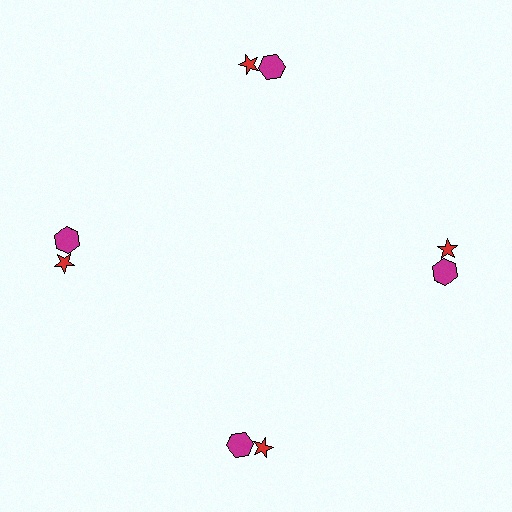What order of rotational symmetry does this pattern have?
This pattern has 4-fold rotational symmetry.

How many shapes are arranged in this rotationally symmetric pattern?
There are 8 shapes, arranged in 4 groups of 2.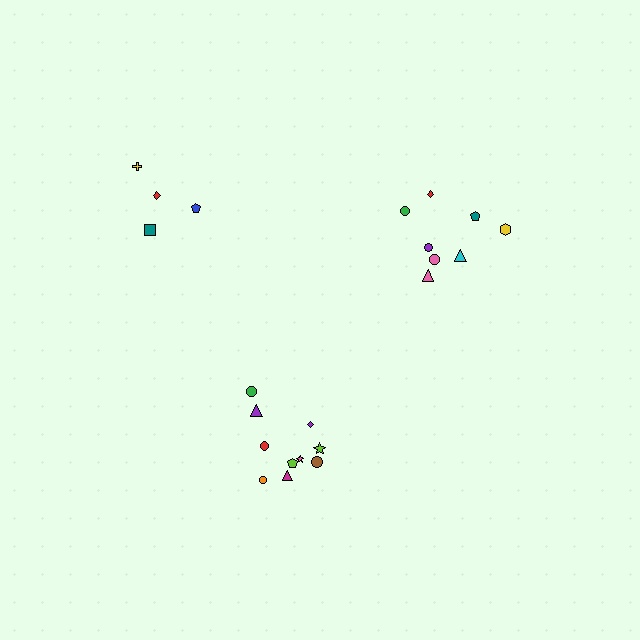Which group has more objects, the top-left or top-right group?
The top-right group.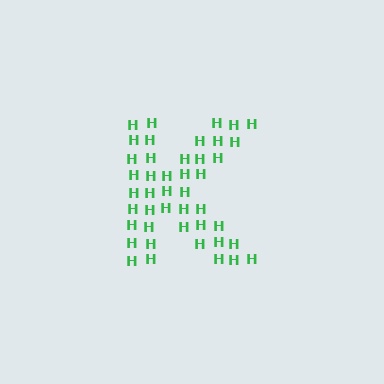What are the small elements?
The small elements are letter H's.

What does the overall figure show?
The overall figure shows the letter K.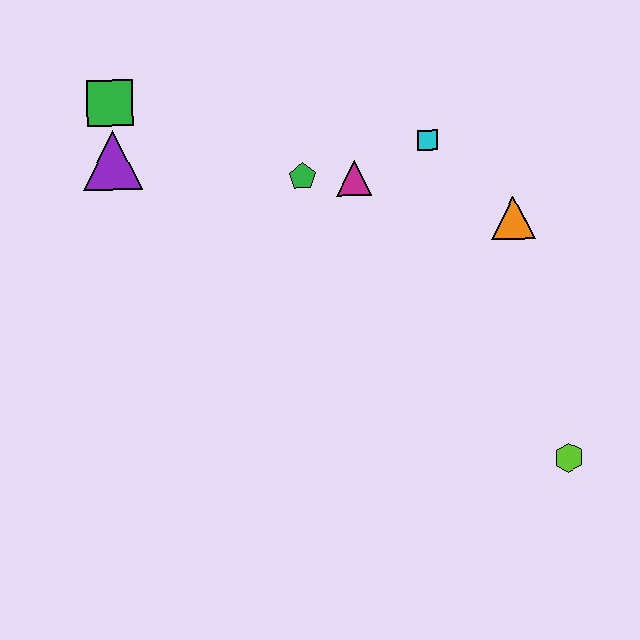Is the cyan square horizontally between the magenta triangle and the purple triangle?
No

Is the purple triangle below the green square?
Yes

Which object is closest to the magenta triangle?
The green pentagon is closest to the magenta triangle.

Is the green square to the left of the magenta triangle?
Yes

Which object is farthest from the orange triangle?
The green square is farthest from the orange triangle.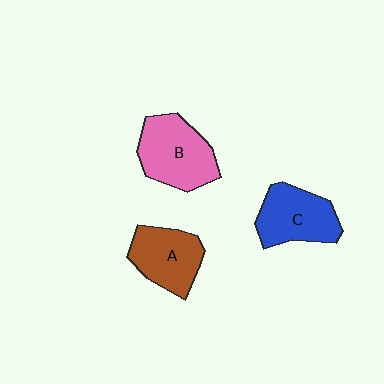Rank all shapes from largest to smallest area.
From largest to smallest: B (pink), C (blue), A (brown).